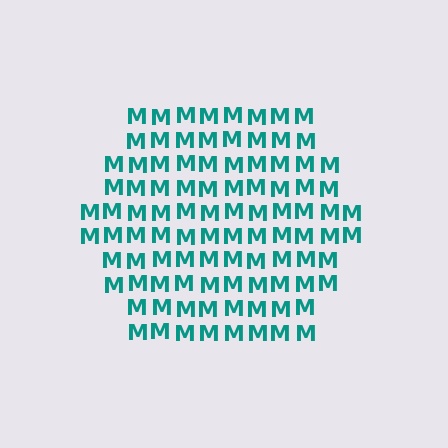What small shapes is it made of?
It is made of small letter M's.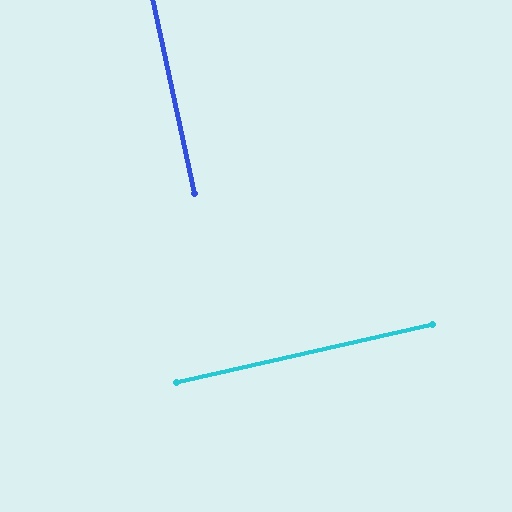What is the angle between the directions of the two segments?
Approximately 89 degrees.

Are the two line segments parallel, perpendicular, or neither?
Perpendicular — they meet at approximately 89°.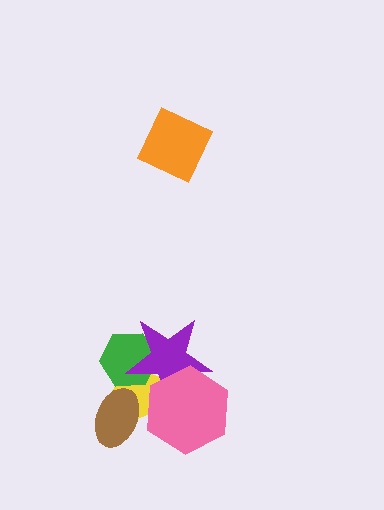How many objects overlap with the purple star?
3 objects overlap with the purple star.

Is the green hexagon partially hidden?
Yes, it is partially covered by another shape.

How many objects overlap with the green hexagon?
2 objects overlap with the green hexagon.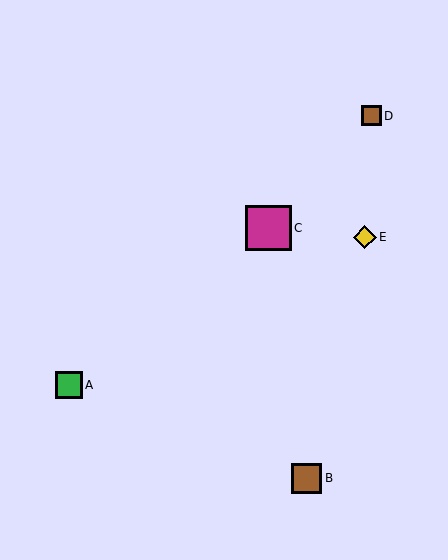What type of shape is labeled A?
Shape A is a green square.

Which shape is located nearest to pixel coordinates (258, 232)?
The magenta square (labeled C) at (269, 228) is nearest to that location.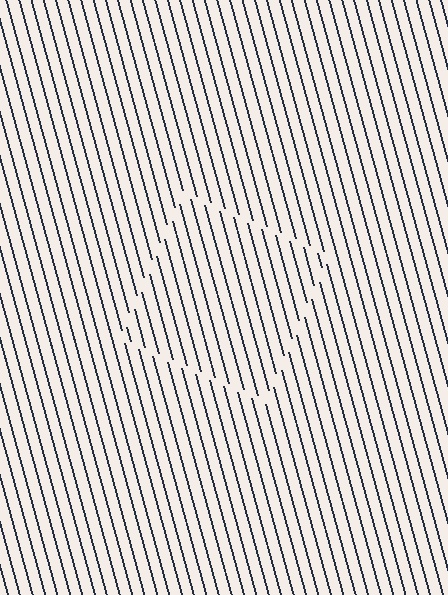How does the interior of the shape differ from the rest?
The interior of the shape contains the same grating, shifted by half a period — the contour is defined by the phase discontinuity where line-ends from the inner and outer gratings abut.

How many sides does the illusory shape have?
4 sides — the line-ends trace a square.